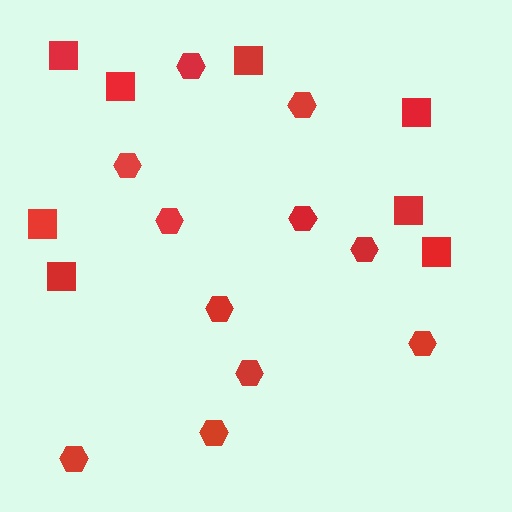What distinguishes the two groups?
There are 2 groups: one group of squares (8) and one group of hexagons (11).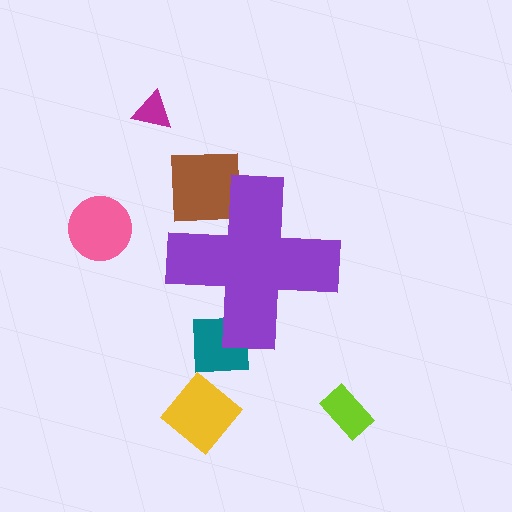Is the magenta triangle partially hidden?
No, the magenta triangle is fully visible.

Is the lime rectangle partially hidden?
No, the lime rectangle is fully visible.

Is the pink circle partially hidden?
No, the pink circle is fully visible.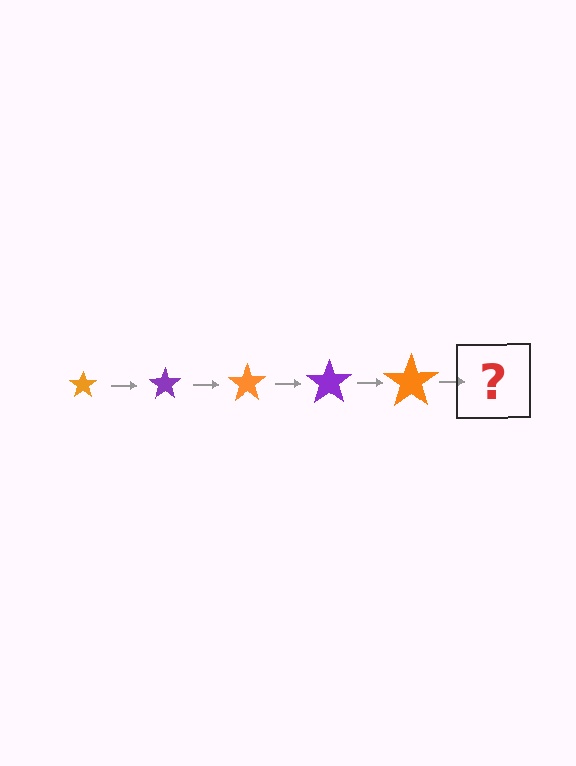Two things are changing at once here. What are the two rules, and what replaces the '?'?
The two rules are that the star grows larger each step and the color cycles through orange and purple. The '?' should be a purple star, larger than the previous one.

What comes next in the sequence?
The next element should be a purple star, larger than the previous one.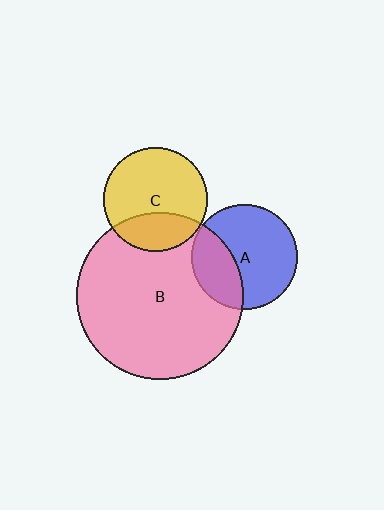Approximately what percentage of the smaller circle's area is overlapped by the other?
Approximately 30%.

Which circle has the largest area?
Circle B (pink).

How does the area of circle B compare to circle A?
Approximately 2.5 times.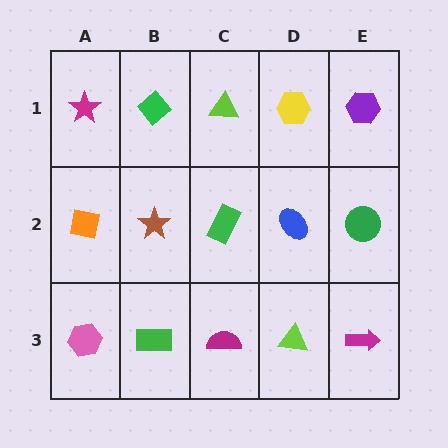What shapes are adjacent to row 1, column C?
A green rectangle (row 2, column C), a green diamond (row 1, column B), a yellow hexagon (row 1, column D).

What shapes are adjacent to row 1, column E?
A green circle (row 2, column E), a yellow hexagon (row 1, column D).